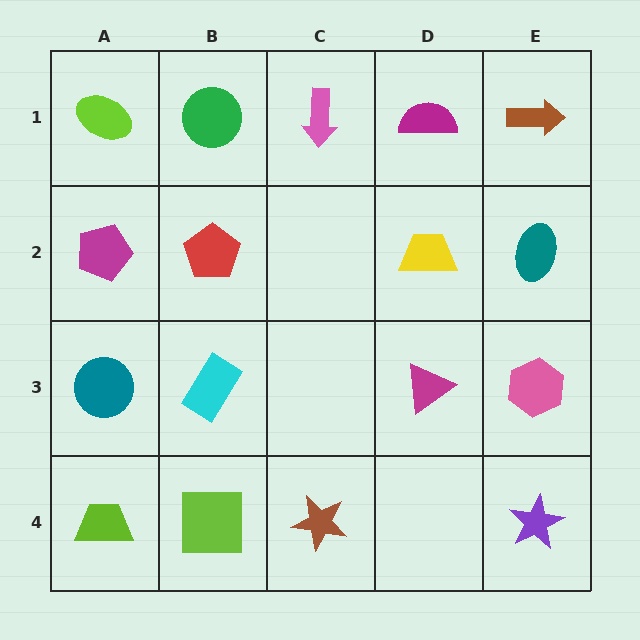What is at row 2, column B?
A red pentagon.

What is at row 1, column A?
A lime ellipse.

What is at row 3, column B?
A cyan rectangle.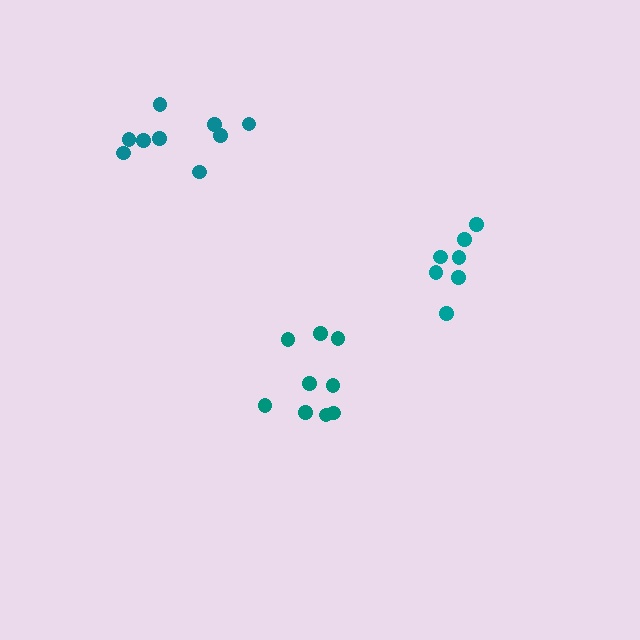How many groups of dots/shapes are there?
There are 3 groups.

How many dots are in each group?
Group 1: 9 dots, Group 2: 7 dots, Group 3: 9 dots (25 total).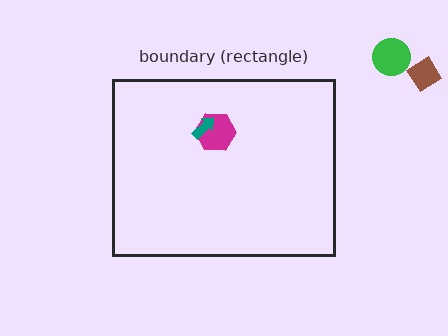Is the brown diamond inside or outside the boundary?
Outside.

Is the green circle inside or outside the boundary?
Outside.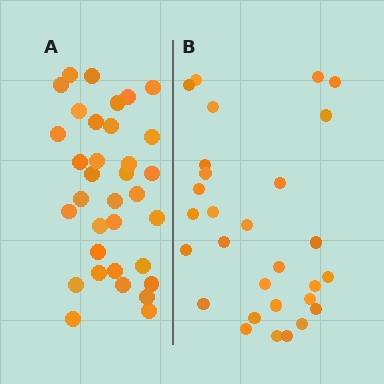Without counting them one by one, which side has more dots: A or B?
Region A (the left region) has more dots.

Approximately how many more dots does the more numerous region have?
Region A has about 5 more dots than region B.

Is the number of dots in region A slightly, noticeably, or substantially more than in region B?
Region A has only slightly more — the two regions are fairly close. The ratio is roughly 1.2 to 1.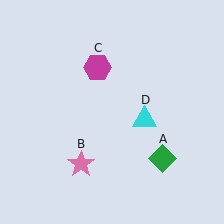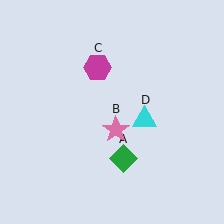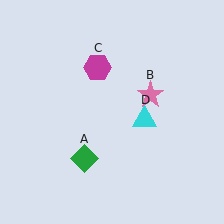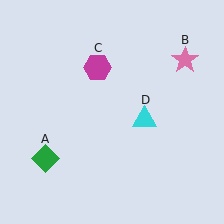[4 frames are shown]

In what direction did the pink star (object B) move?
The pink star (object B) moved up and to the right.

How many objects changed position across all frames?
2 objects changed position: green diamond (object A), pink star (object B).